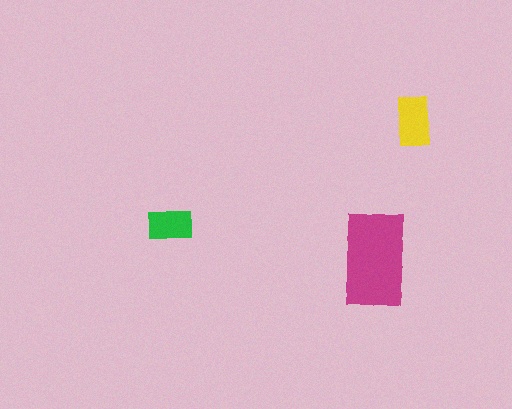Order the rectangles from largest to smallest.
the magenta one, the yellow one, the green one.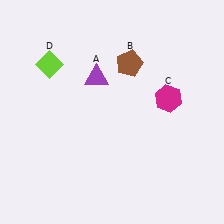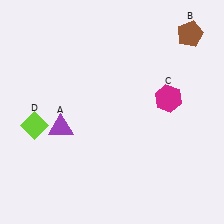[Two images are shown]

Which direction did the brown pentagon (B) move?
The brown pentagon (B) moved right.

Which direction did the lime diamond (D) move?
The lime diamond (D) moved down.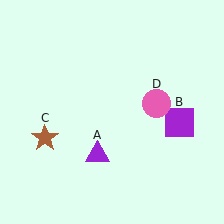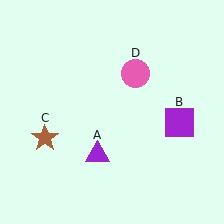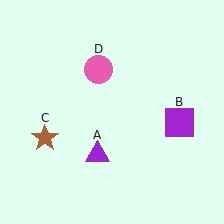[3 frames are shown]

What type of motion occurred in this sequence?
The pink circle (object D) rotated counterclockwise around the center of the scene.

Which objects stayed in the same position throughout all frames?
Purple triangle (object A) and purple square (object B) and brown star (object C) remained stationary.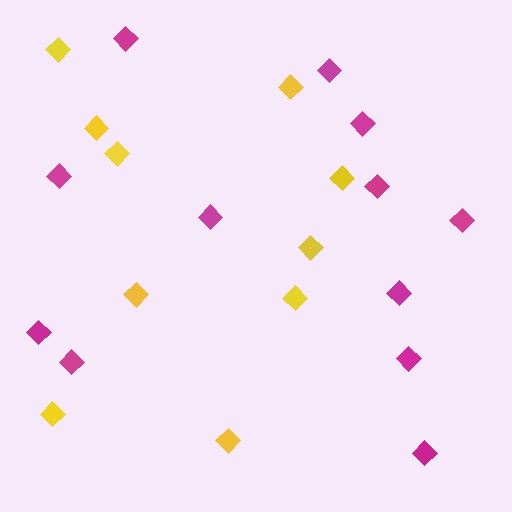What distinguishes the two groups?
There are 2 groups: one group of yellow diamonds (10) and one group of magenta diamonds (12).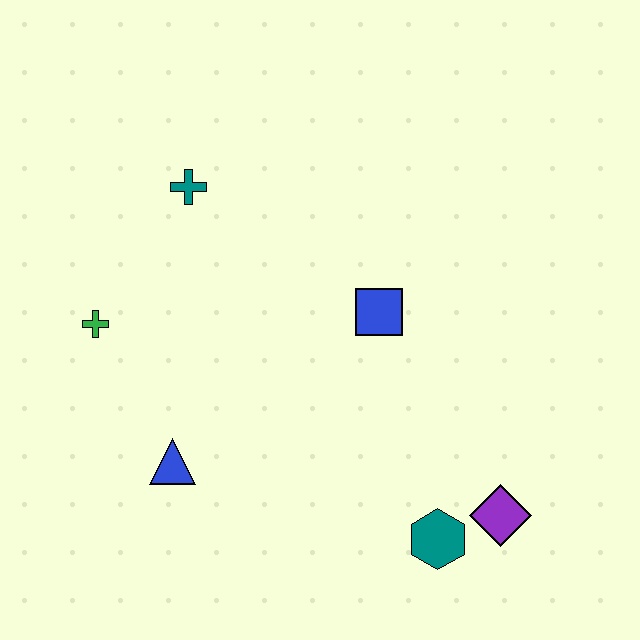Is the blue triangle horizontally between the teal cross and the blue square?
No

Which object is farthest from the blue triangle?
The purple diamond is farthest from the blue triangle.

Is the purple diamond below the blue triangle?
Yes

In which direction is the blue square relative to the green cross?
The blue square is to the right of the green cross.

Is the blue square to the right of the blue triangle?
Yes